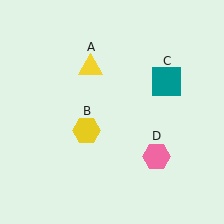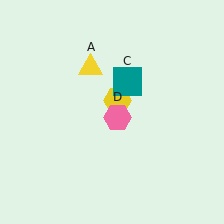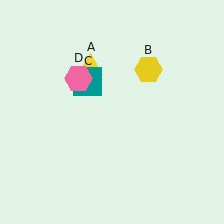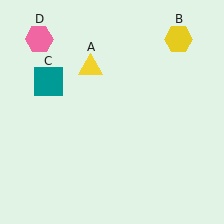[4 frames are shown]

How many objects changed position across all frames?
3 objects changed position: yellow hexagon (object B), teal square (object C), pink hexagon (object D).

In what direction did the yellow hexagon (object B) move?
The yellow hexagon (object B) moved up and to the right.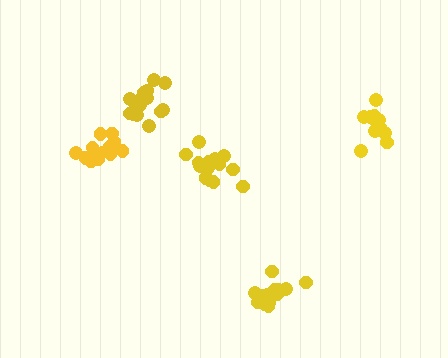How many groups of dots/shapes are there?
There are 5 groups.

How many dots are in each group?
Group 1: 14 dots, Group 2: 12 dots, Group 3: 16 dots, Group 4: 15 dots, Group 5: 16 dots (73 total).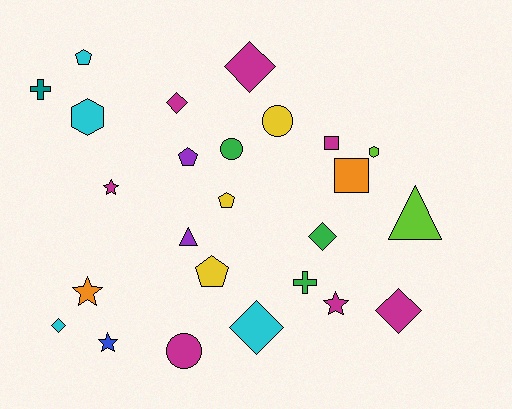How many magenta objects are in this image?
There are 7 magenta objects.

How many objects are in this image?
There are 25 objects.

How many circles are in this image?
There are 3 circles.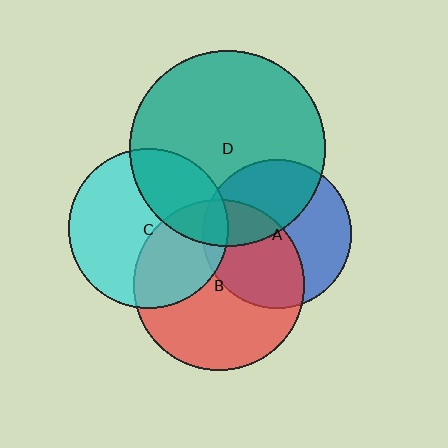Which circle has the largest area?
Circle D (teal).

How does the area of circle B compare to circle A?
Approximately 1.3 times.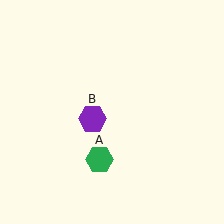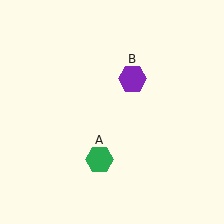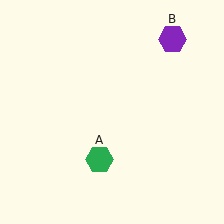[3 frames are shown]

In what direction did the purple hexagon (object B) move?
The purple hexagon (object B) moved up and to the right.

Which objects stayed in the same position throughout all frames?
Green hexagon (object A) remained stationary.